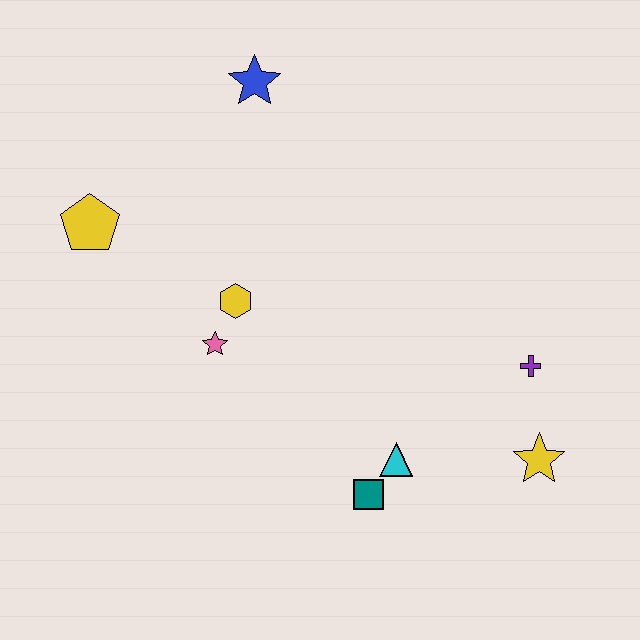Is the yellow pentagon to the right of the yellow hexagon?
No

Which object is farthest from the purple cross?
The yellow pentagon is farthest from the purple cross.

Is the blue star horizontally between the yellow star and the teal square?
No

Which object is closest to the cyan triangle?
The teal square is closest to the cyan triangle.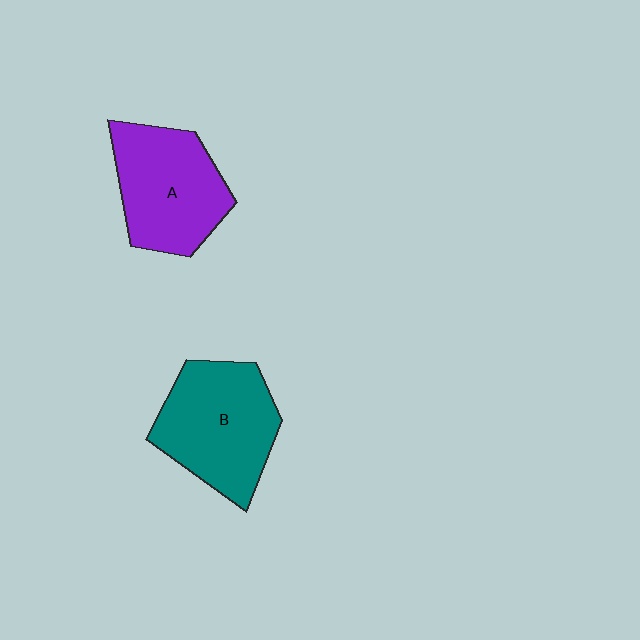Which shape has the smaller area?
Shape A (purple).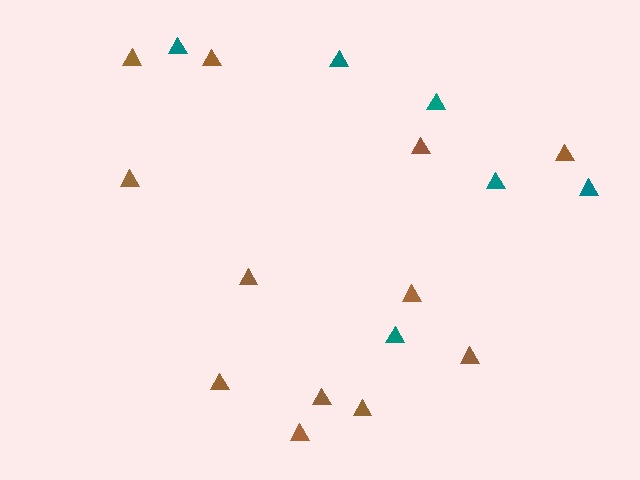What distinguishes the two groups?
There are 2 groups: one group of teal triangles (6) and one group of brown triangles (12).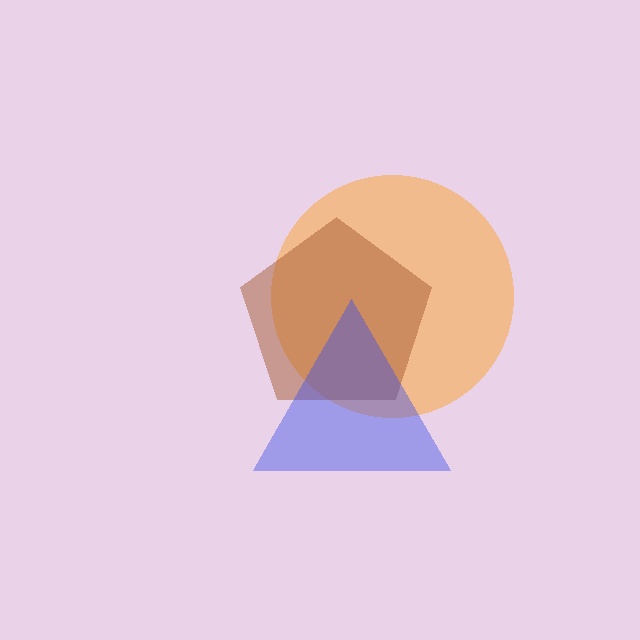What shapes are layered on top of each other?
The layered shapes are: an orange circle, a brown pentagon, a blue triangle.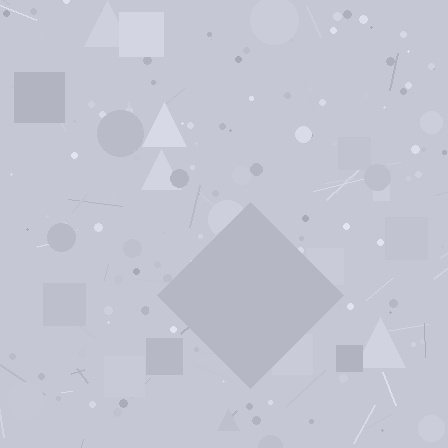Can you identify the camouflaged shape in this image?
The camouflaged shape is a diamond.